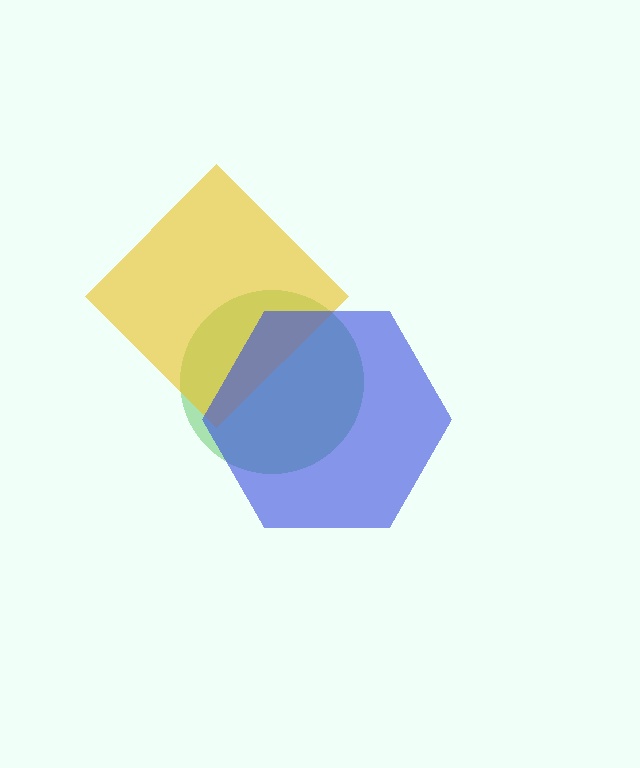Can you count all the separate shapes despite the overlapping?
Yes, there are 3 separate shapes.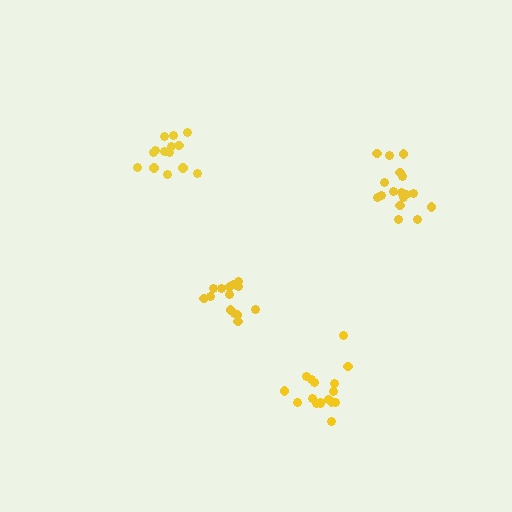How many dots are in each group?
Group 1: 17 dots, Group 2: 17 dots, Group 3: 14 dots, Group 4: 14 dots (62 total).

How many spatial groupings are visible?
There are 4 spatial groupings.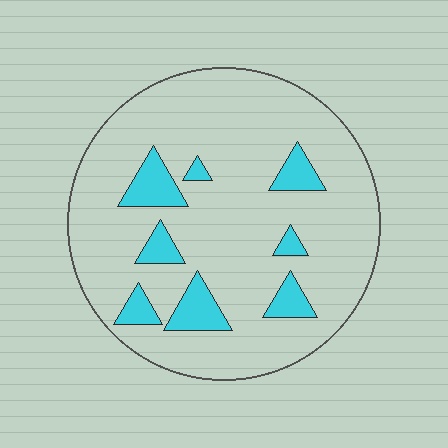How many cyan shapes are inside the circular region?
8.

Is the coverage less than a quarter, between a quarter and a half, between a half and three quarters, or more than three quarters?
Less than a quarter.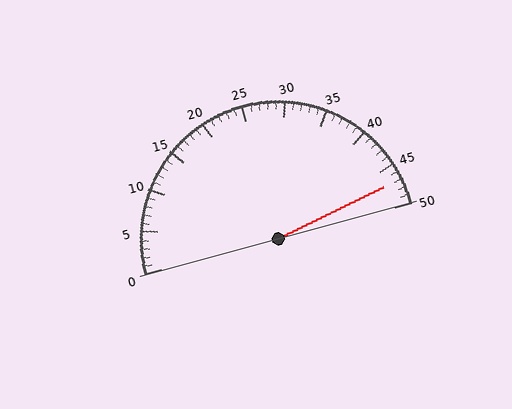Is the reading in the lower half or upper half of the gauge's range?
The reading is in the upper half of the range (0 to 50).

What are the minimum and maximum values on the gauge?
The gauge ranges from 0 to 50.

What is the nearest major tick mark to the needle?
The nearest major tick mark is 45.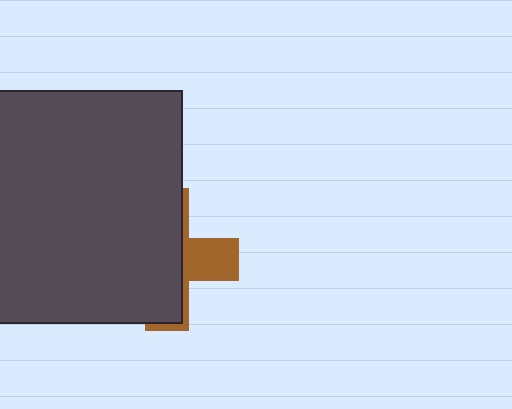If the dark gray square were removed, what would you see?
You would see the complete brown cross.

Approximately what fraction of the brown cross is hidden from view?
Roughly 69% of the brown cross is hidden behind the dark gray square.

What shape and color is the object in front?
The object in front is a dark gray square.